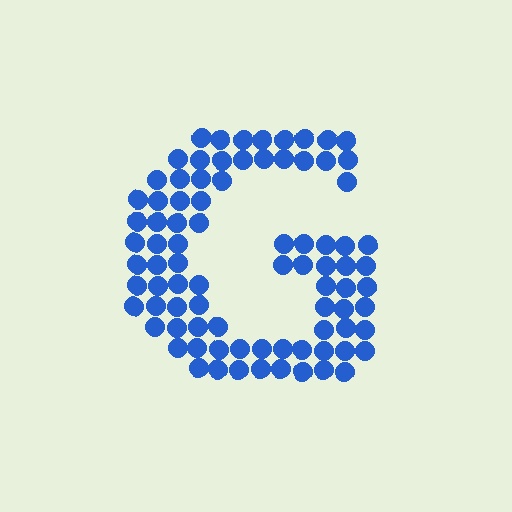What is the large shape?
The large shape is the letter G.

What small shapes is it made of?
It is made of small circles.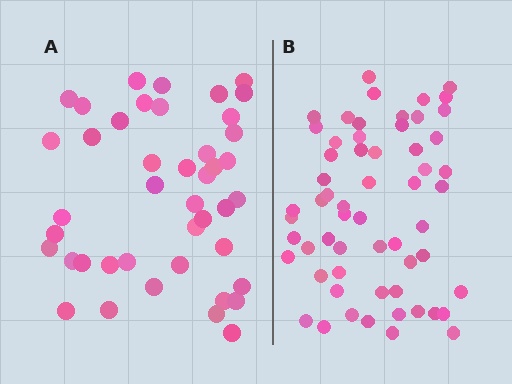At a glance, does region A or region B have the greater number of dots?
Region B (the right region) has more dots.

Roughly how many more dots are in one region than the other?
Region B has approximately 15 more dots than region A.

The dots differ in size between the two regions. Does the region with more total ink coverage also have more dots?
No. Region A has more total ink coverage because its dots are larger, but region B actually contains more individual dots. Total area can be misleading — the number of items is what matters here.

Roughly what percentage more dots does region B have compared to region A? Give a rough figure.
About 35% more.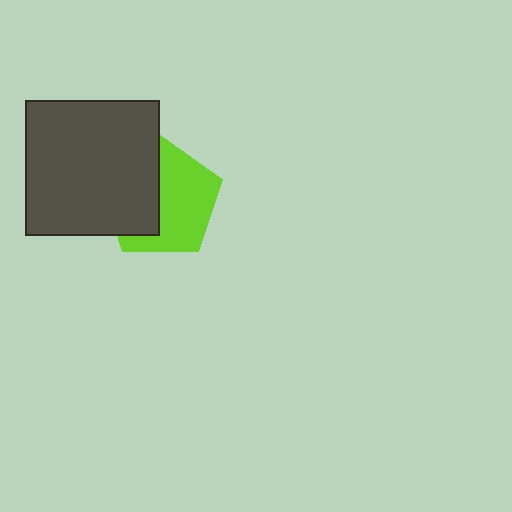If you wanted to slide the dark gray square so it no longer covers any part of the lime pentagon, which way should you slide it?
Slide it left — that is the most direct way to separate the two shapes.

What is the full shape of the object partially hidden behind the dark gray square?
The partially hidden object is a lime pentagon.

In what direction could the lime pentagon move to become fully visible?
The lime pentagon could move right. That would shift it out from behind the dark gray square entirely.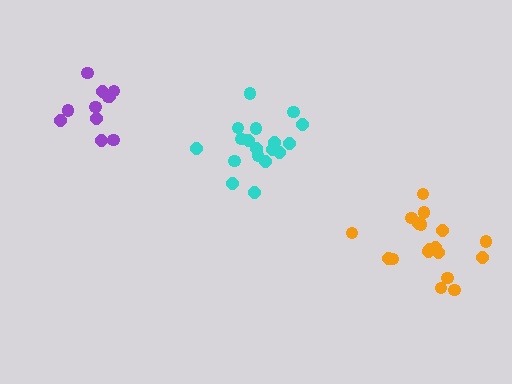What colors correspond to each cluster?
The clusters are colored: cyan, purple, orange.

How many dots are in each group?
Group 1: 18 dots, Group 2: 12 dots, Group 3: 18 dots (48 total).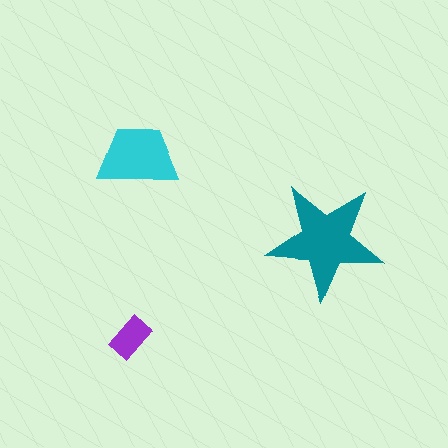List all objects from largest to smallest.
The teal star, the cyan trapezoid, the purple rectangle.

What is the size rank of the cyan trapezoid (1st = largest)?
2nd.